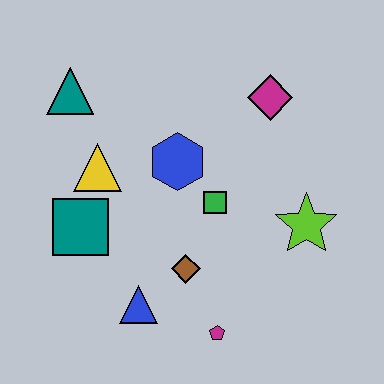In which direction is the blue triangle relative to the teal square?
The blue triangle is below the teal square.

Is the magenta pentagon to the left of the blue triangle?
No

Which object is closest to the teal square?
The yellow triangle is closest to the teal square.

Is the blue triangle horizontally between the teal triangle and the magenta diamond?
Yes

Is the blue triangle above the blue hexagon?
No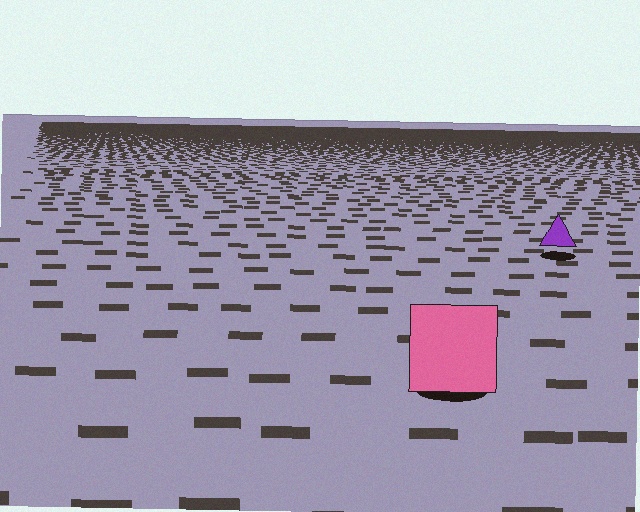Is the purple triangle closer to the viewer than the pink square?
No. The pink square is closer — you can tell from the texture gradient: the ground texture is coarser near it.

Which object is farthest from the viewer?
The purple triangle is farthest from the viewer. It appears smaller and the ground texture around it is denser.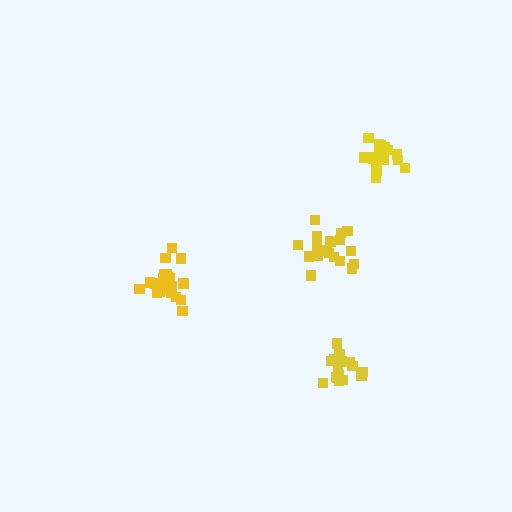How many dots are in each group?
Group 1: 18 dots, Group 2: 21 dots, Group 3: 21 dots, Group 4: 20 dots (80 total).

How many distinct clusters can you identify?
There are 4 distinct clusters.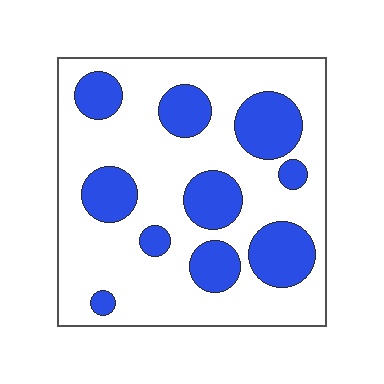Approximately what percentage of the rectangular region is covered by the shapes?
Approximately 30%.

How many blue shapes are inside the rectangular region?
10.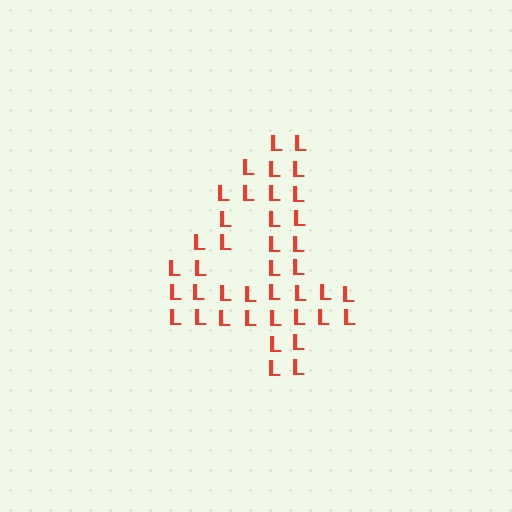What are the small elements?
The small elements are letter L's.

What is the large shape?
The large shape is the digit 4.